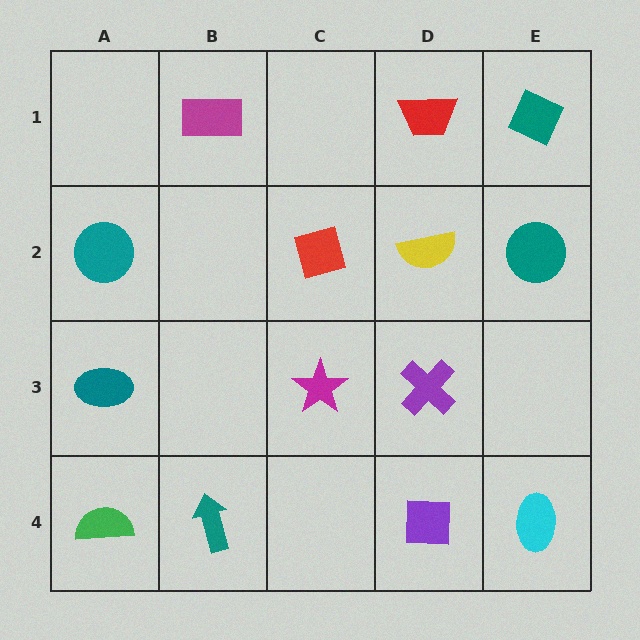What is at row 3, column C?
A magenta star.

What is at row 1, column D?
A red trapezoid.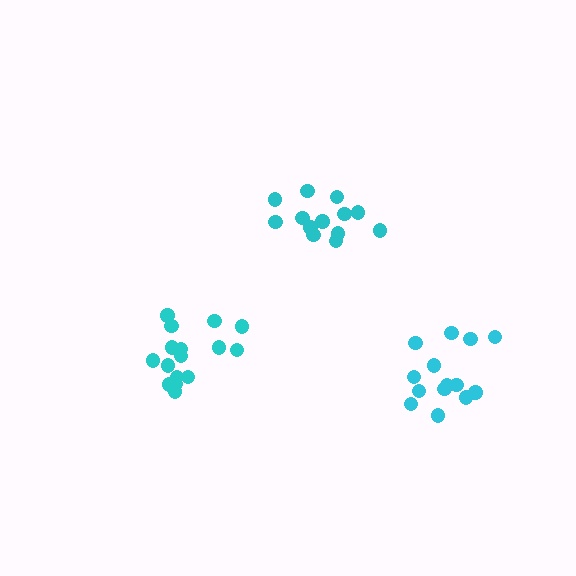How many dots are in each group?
Group 1: 13 dots, Group 2: 16 dots, Group 3: 14 dots (43 total).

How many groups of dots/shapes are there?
There are 3 groups.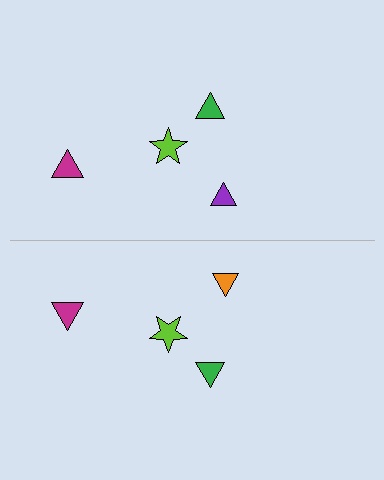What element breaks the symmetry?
The orange triangle on the bottom side breaks the symmetry — its mirror counterpart is purple.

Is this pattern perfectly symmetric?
No, the pattern is not perfectly symmetric. The orange triangle on the bottom side breaks the symmetry — its mirror counterpart is purple.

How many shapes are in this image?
There are 8 shapes in this image.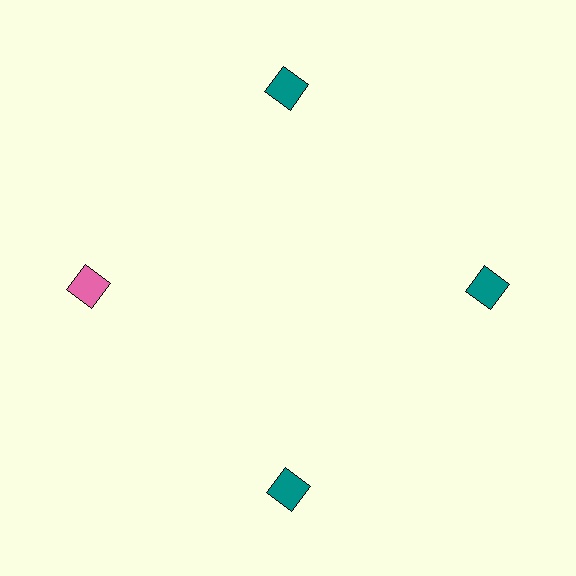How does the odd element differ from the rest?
It has a different color: pink instead of teal.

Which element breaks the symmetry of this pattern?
The pink diamond at roughly the 9 o'clock position breaks the symmetry. All other shapes are teal diamonds.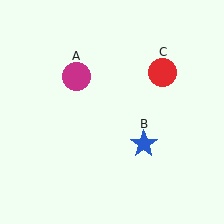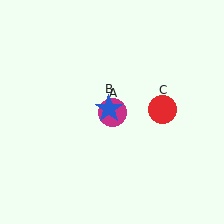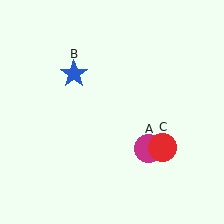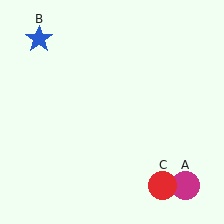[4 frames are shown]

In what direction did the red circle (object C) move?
The red circle (object C) moved down.